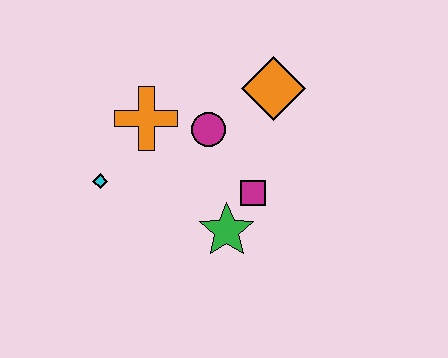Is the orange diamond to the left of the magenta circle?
No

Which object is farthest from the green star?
The orange diamond is farthest from the green star.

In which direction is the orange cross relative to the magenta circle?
The orange cross is to the left of the magenta circle.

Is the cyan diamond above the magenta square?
Yes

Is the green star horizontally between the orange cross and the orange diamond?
Yes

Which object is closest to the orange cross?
The magenta circle is closest to the orange cross.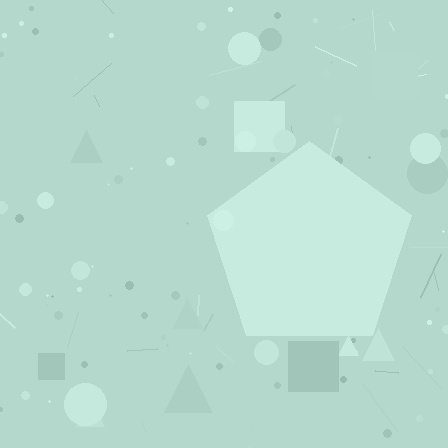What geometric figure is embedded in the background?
A pentagon is embedded in the background.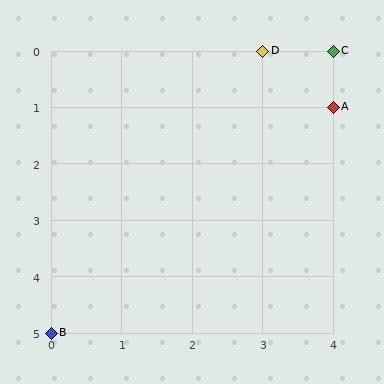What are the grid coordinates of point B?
Point B is at grid coordinates (0, 5).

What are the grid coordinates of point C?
Point C is at grid coordinates (4, 0).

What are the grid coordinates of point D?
Point D is at grid coordinates (3, 0).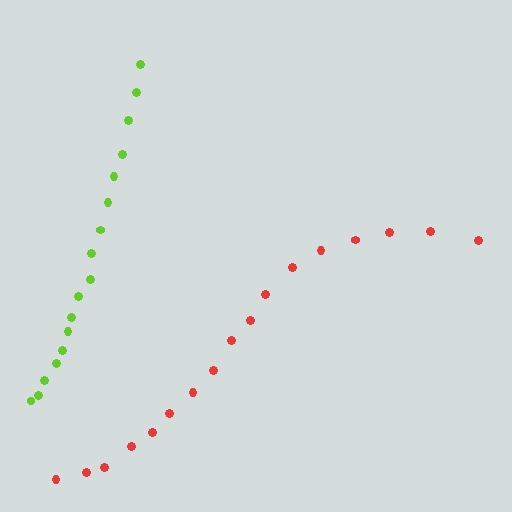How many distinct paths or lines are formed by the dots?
There are 2 distinct paths.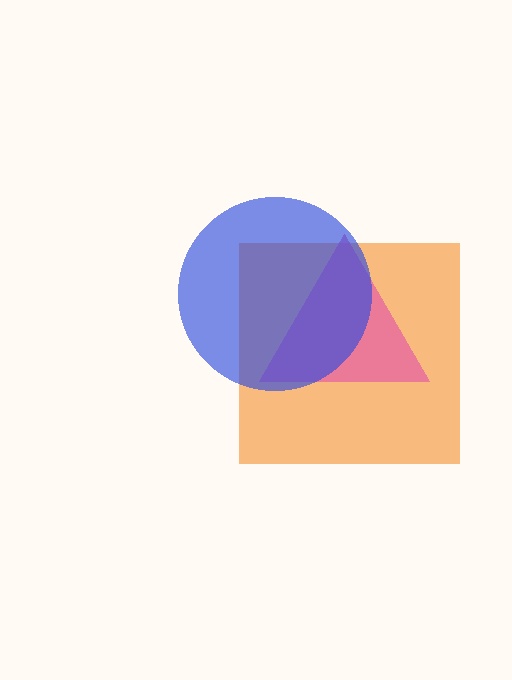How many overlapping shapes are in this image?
There are 3 overlapping shapes in the image.